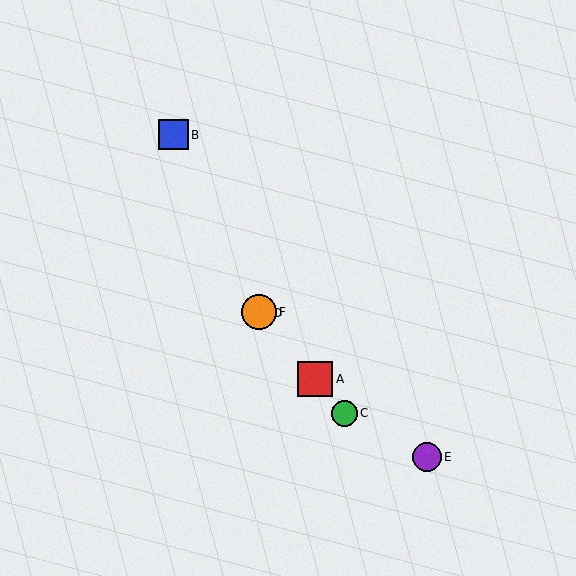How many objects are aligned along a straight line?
4 objects (A, C, D, F) are aligned along a straight line.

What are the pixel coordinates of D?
Object D is at (260, 313).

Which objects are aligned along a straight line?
Objects A, C, D, F are aligned along a straight line.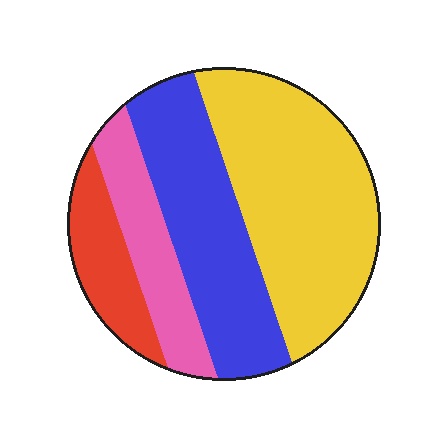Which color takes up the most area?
Yellow, at roughly 40%.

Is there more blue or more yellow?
Yellow.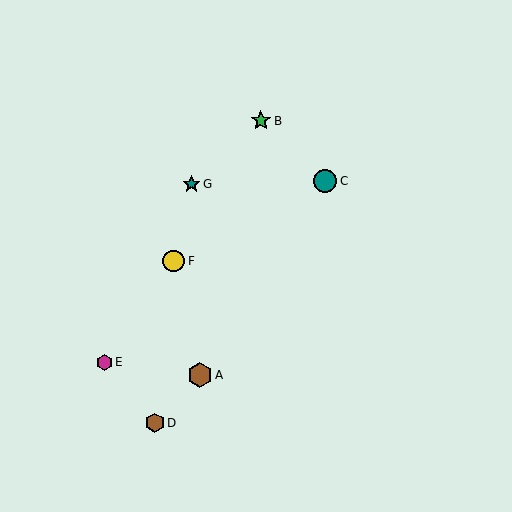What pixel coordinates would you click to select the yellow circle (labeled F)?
Click at (174, 261) to select the yellow circle F.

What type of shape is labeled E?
Shape E is a magenta hexagon.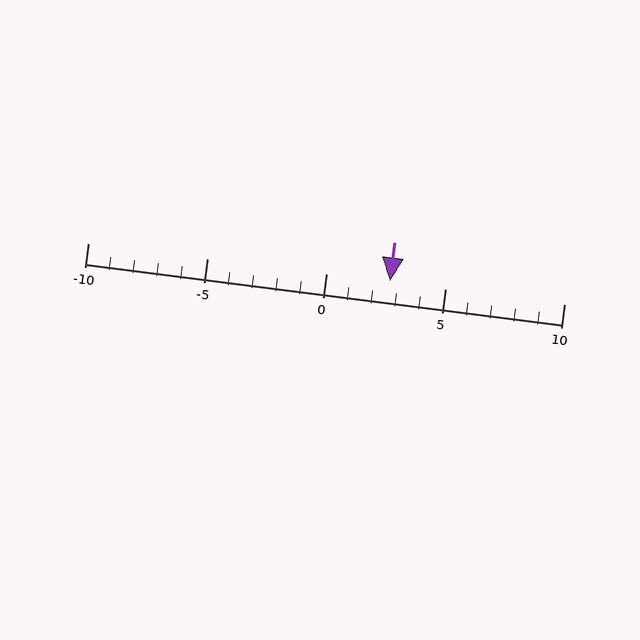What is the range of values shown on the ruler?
The ruler shows values from -10 to 10.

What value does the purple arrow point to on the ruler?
The purple arrow points to approximately 3.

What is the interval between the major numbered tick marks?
The major tick marks are spaced 5 units apart.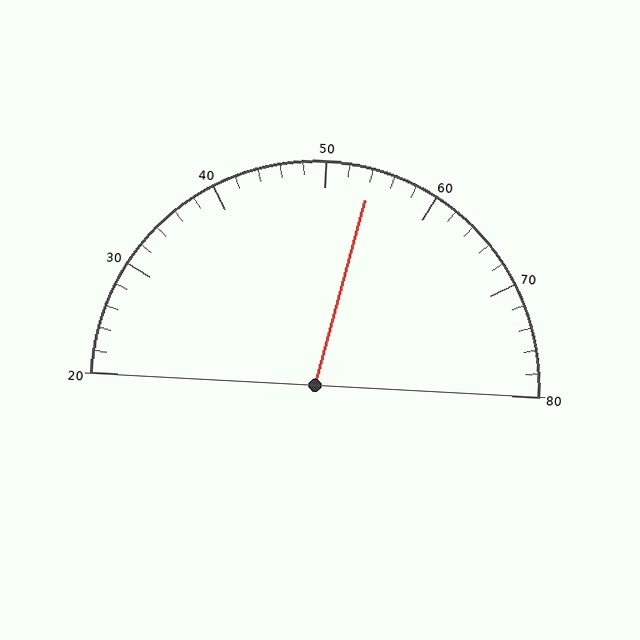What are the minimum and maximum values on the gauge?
The gauge ranges from 20 to 80.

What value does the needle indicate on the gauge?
The needle indicates approximately 54.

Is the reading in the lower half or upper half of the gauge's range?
The reading is in the upper half of the range (20 to 80).